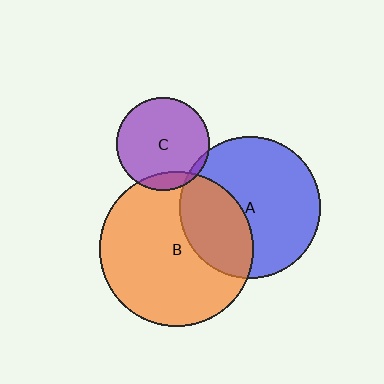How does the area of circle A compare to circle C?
Approximately 2.3 times.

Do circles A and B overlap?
Yes.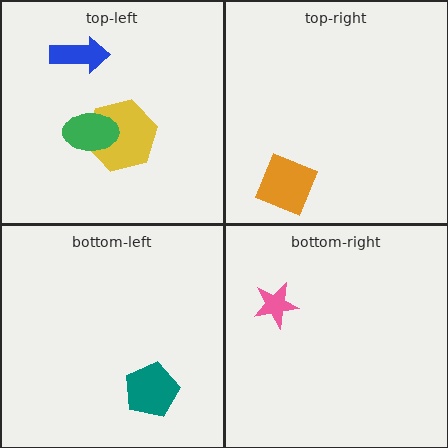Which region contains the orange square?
The top-right region.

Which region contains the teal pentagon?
The bottom-left region.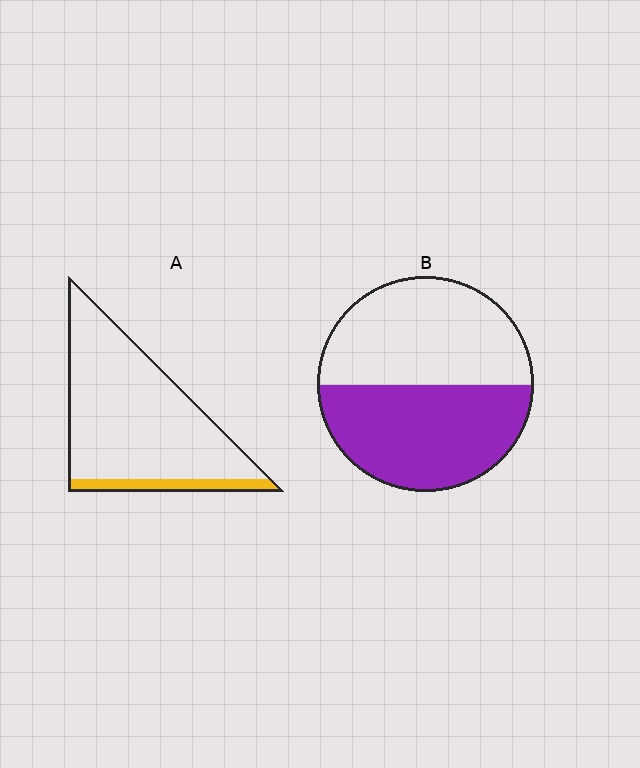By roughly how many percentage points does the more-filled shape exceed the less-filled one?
By roughly 40 percentage points (B over A).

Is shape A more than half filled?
No.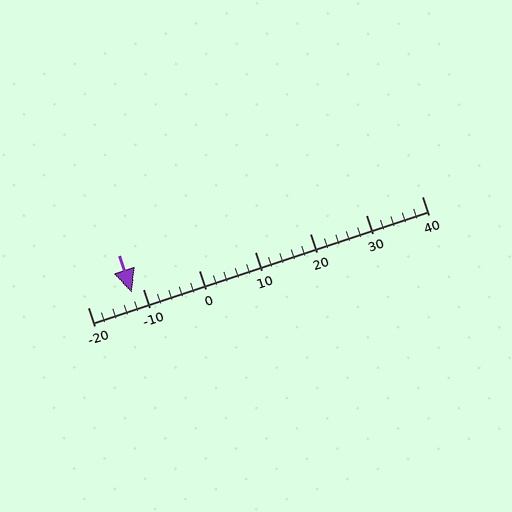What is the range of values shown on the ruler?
The ruler shows values from -20 to 40.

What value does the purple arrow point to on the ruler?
The purple arrow points to approximately -12.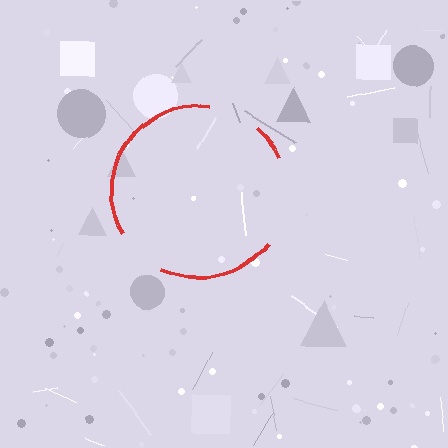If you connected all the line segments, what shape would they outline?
They would outline a circle.